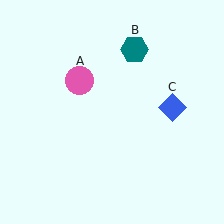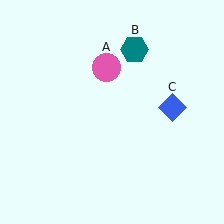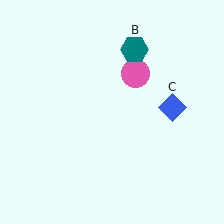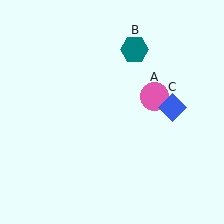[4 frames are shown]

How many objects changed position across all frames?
1 object changed position: pink circle (object A).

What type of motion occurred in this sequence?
The pink circle (object A) rotated clockwise around the center of the scene.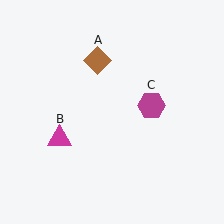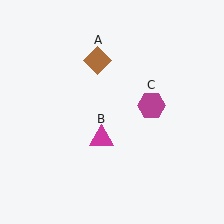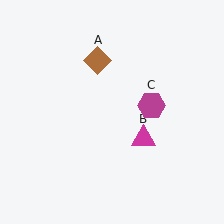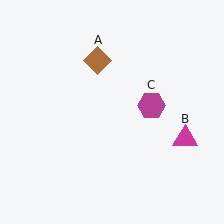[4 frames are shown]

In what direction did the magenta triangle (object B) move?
The magenta triangle (object B) moved right.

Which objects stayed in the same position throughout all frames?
Brown diamond (object A) and magenta hexagon (object C) remained stationary.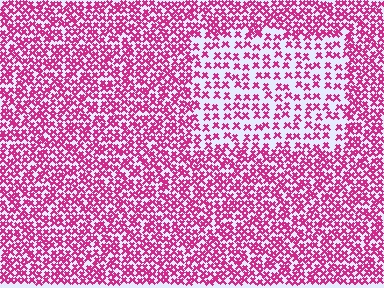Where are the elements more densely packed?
The elements are more densely packed outside the rectangle boundary.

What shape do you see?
I see a rectangle.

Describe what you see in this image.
The image contains small magenta elements arranged at two different densities. A rectangle-shaped region is visible where the elements are less densely packed than the surrounding area.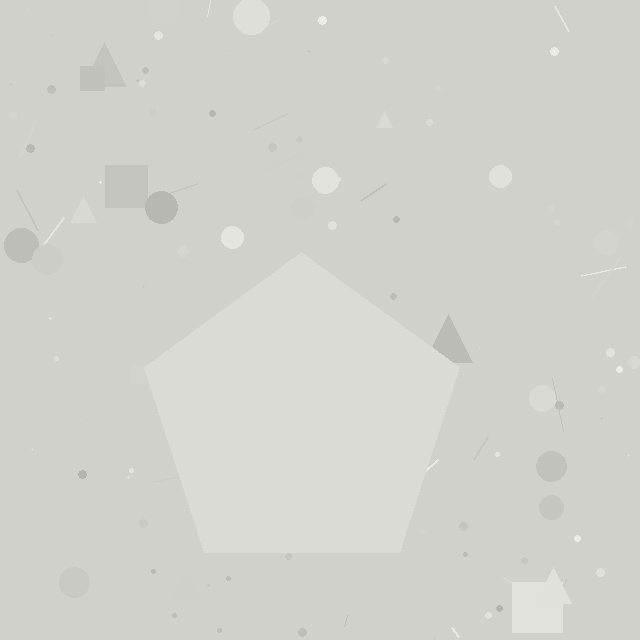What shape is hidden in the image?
A pentagon is hidden in the image.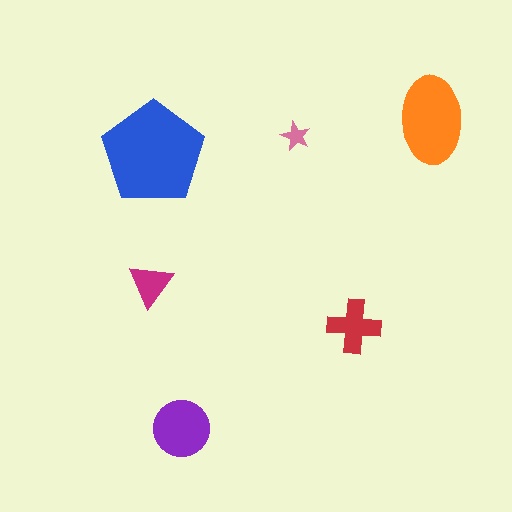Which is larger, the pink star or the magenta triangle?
The magenta triangle.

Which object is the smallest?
The pink star.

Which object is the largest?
The blue pentagon.